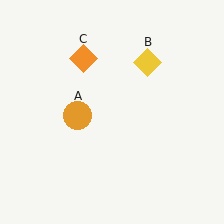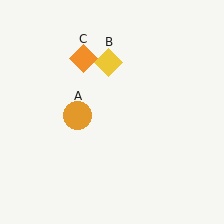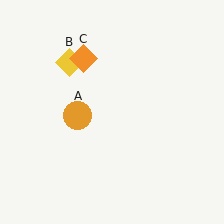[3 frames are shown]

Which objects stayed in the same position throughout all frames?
Orange circle (object A) and orange diamond (object C) remained stationary.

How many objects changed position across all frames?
1 object changed position: yellow diamond (object B).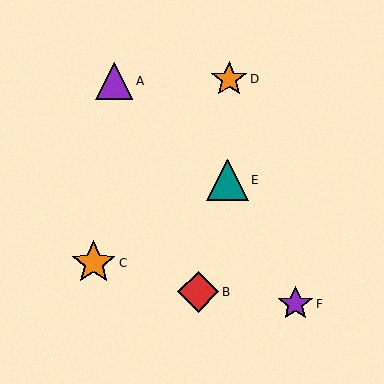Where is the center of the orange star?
The center of the orange star is at (94, 263).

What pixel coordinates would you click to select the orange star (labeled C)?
Click at (94, 263) to select the orange star C.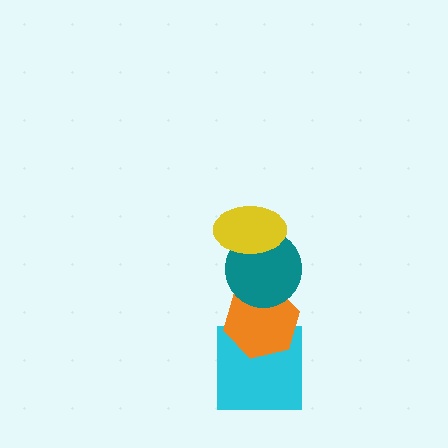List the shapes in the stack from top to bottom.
From top to bottom: the yellow ellipse, the teal circle, the orange hexagon, the cyan square.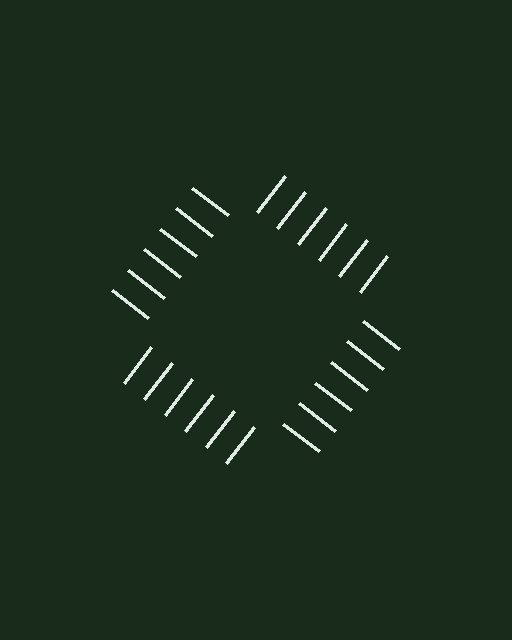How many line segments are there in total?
24 — 6 along each of the 4 edges.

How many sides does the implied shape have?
4 sides — the line-ends trace a square.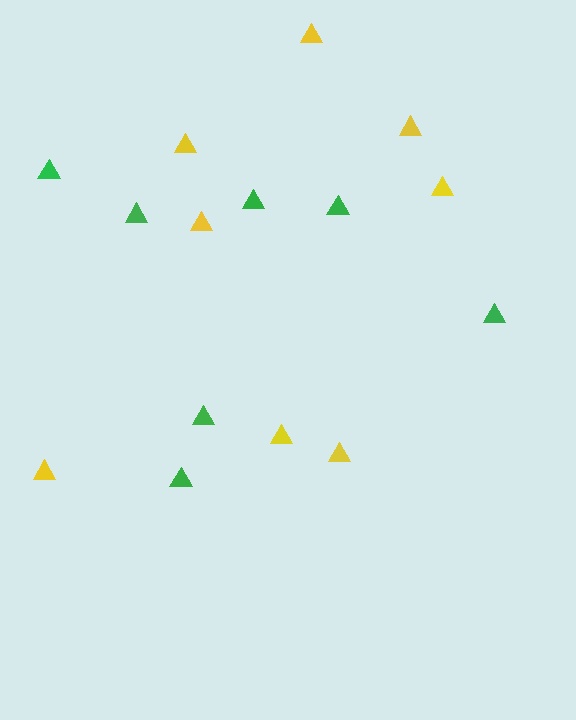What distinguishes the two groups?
There are 2 groups: one group of yellow triangles (8) and one group of green triangles (7).